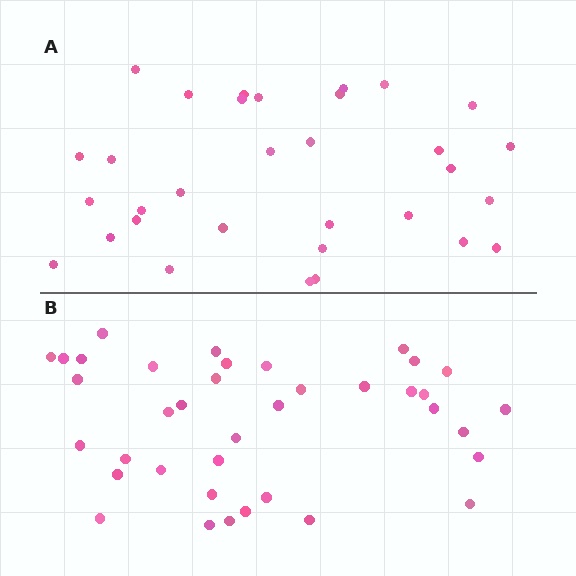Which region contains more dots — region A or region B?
Region B (the bottom region) has more dots.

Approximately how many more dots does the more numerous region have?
Region B has about 6 more dots than region A.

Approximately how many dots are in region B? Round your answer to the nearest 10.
About 40 dots. (The exact count is 38, which rounds to 40.)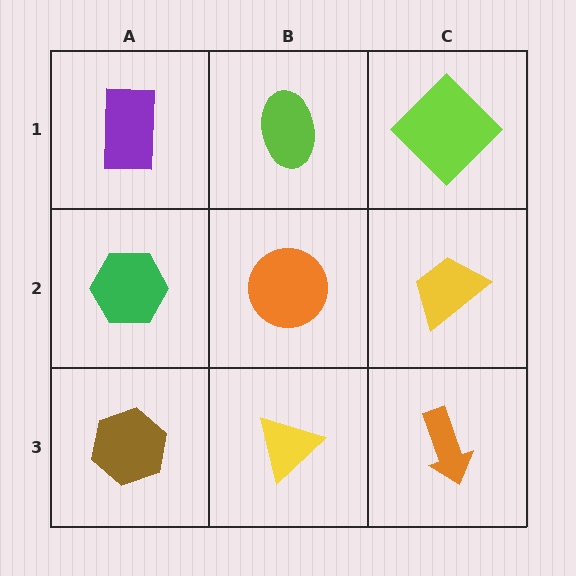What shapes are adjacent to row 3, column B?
An orange circle (row 2, column B), a brown hexagon (row 3, column A), an orange arrow (row 3, column C).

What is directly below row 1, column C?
A yellow trapezoid.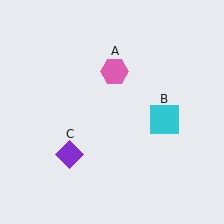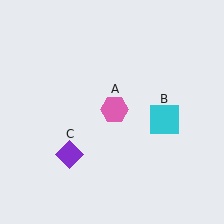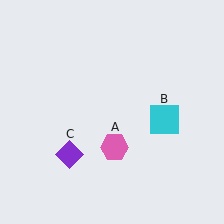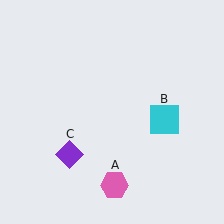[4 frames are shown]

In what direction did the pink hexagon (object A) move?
The pink hexagon (object A) moved down.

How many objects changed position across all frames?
1 object changed position: pink hexagon (object A).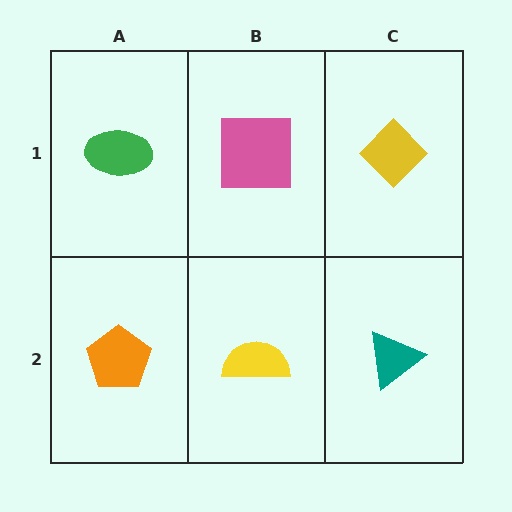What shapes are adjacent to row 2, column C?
A yellow diamond (row 1, column C), a yellow semicircle (row 2, column B).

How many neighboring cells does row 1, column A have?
2.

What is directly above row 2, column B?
A pink square.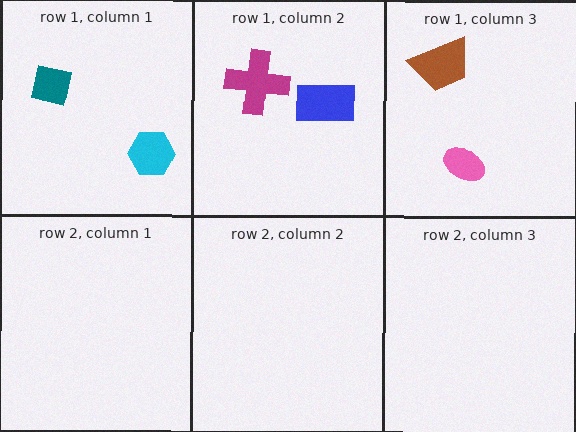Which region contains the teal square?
The row 1, column 1 region.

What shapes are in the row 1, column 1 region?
The teal square, the cyan hexagon.